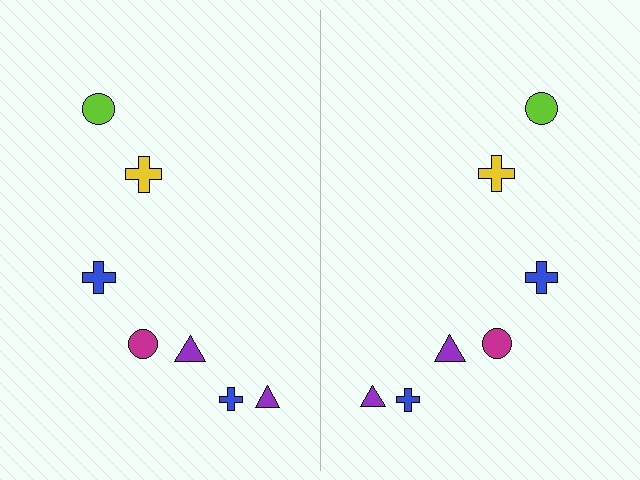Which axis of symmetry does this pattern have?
The pattern has a vertical axis of symmetry running through the center of the image.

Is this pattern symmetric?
Yes, this pattern has bilateral (reflection) symmetry.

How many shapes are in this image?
There are 14 shapes in this image.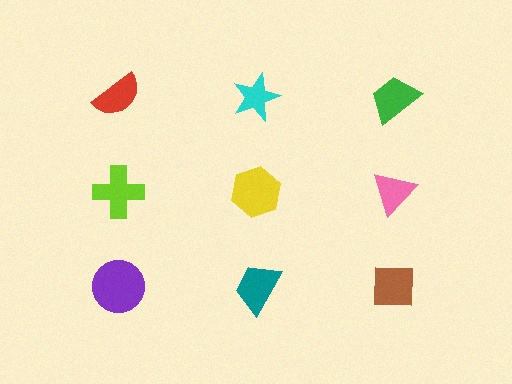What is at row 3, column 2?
A teal trapezoid.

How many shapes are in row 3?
3 shapes.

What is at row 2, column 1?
A lime cross.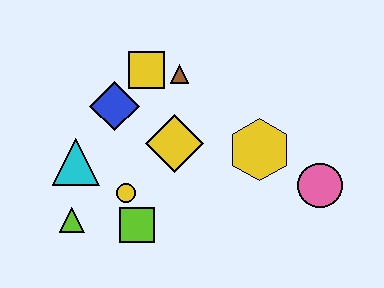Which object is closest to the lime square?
The yellow circle is closest to the lime square.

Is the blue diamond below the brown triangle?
Yes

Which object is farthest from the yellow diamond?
The pink circle is farthest from the yellow diamond.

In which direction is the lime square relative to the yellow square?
The lime square is below the yellow square.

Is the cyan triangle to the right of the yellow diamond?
No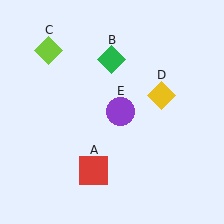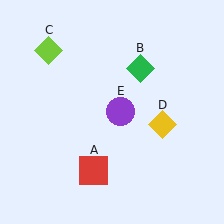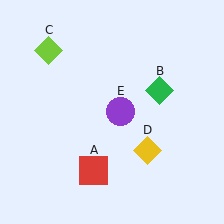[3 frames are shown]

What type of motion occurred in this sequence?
The green diamond (object B), yellow diamond (object D) rotated clockwise around the center of the scene.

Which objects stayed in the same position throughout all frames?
Red square (object A) and lime diamond (object C) and purple circle (object E) remained stationary.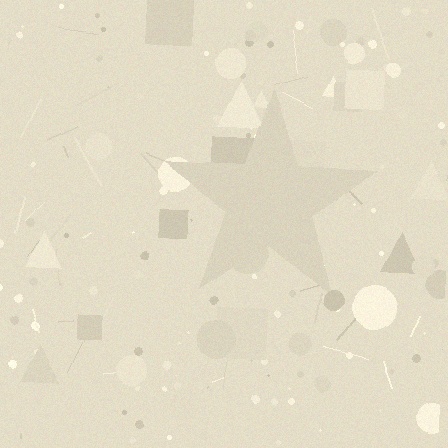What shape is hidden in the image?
A star is hidden in the image.